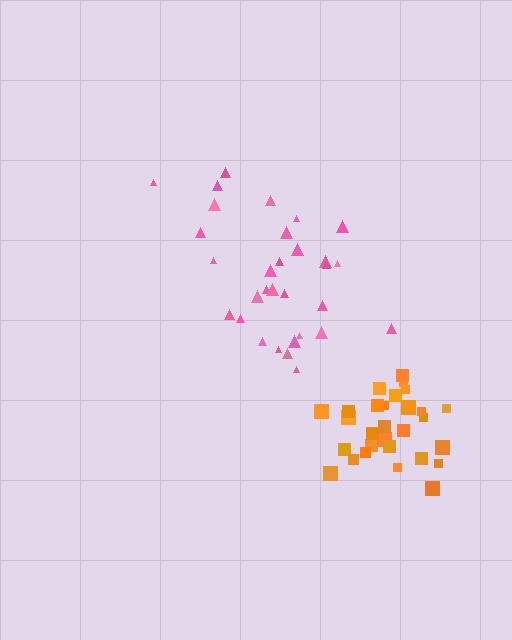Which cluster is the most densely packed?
Orange.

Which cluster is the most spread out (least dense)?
Pink.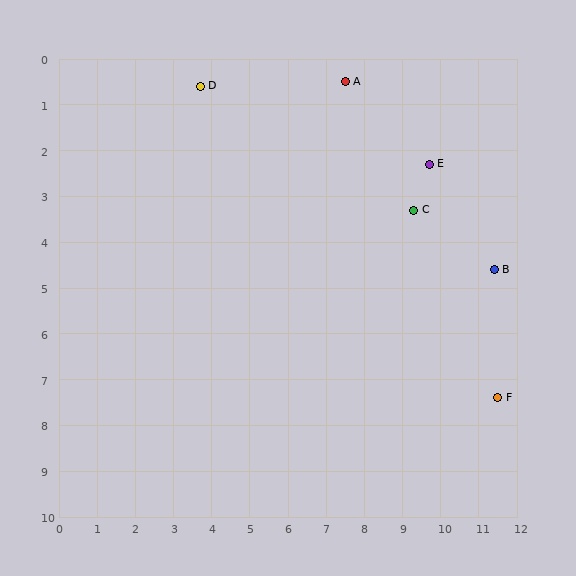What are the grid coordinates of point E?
Point E is at approximately (9.7, 2.3).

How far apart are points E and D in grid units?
Points E and D are about 6.2 grid units apart.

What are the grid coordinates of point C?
Point C is at approximately (9.3, 3.3).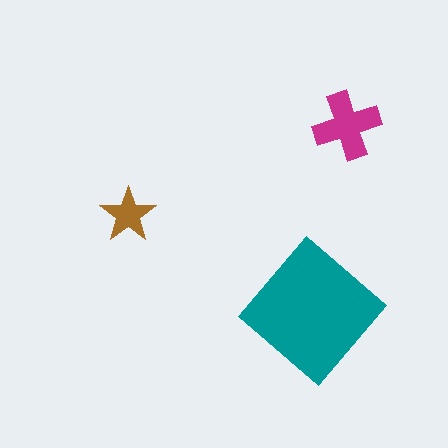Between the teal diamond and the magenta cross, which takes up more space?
The teal diamond.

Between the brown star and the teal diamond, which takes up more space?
The teal diamond.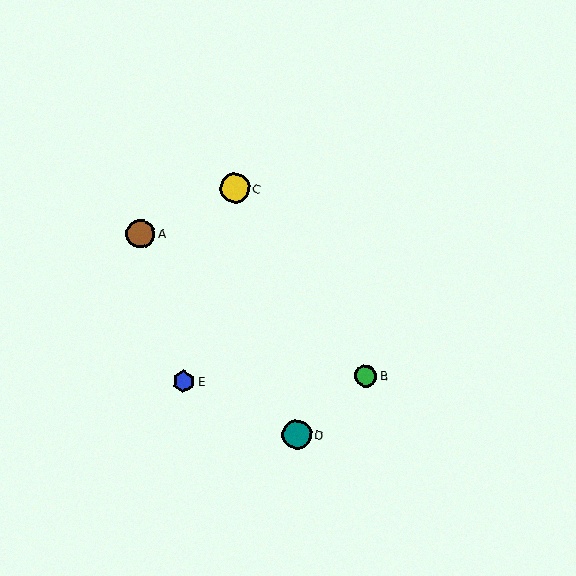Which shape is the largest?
The yellow circle (labeled C) is the largest.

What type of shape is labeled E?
Shape E is a blue hexagon.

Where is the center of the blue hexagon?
The center of the blue hexagon is at (184, 382).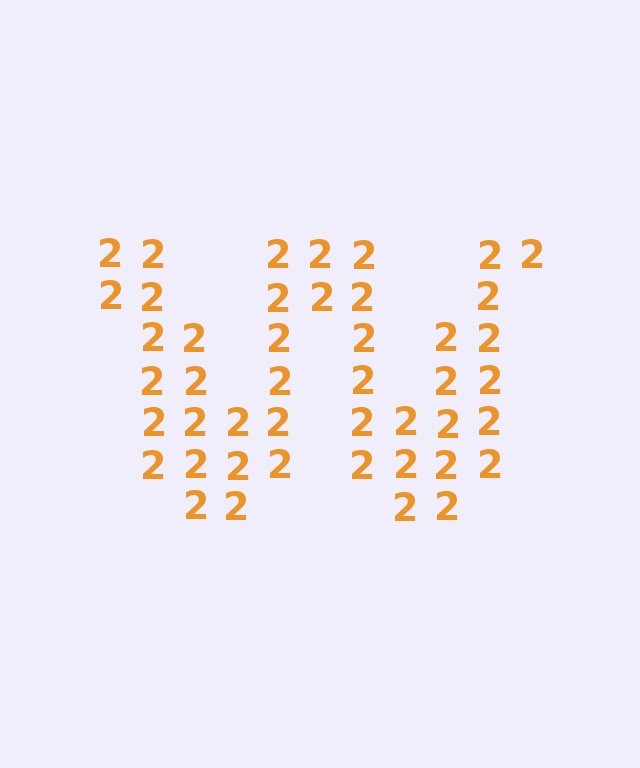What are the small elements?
The small elements are digit 2's.